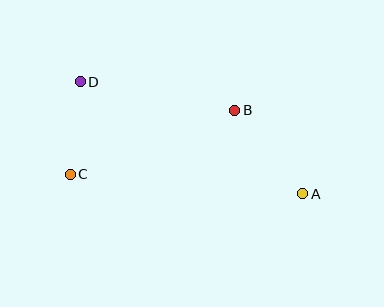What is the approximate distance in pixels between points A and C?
The distance between A and C is approximately 233 pixels.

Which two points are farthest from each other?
Points A and D are farthest from each other.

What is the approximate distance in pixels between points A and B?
The distance between A and B is approximately 108 pixels.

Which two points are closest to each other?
Points C and D are closest to each other.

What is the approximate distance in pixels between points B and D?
The distance between B and D is approximately 157 pixels.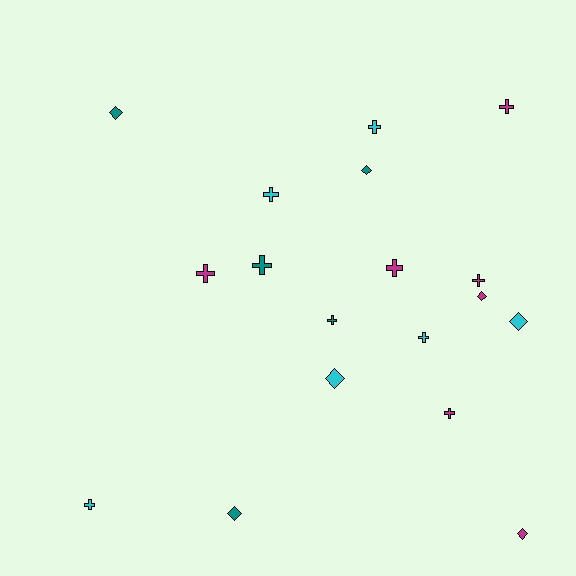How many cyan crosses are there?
There are 4 cyan crosses.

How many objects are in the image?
There are 18 objects.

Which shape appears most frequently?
Cross, with 11 objects.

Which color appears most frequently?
Magenta, with 7 objects.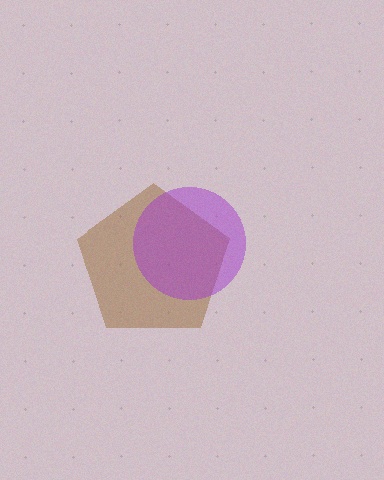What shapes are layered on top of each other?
The layered shapes are: a brown pentagon, a purple circle.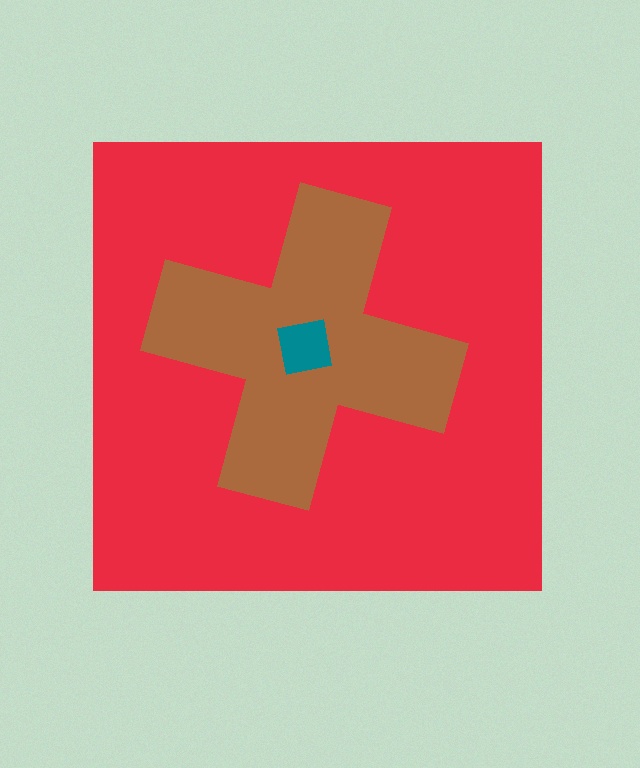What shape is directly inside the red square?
The brown cross.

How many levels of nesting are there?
3.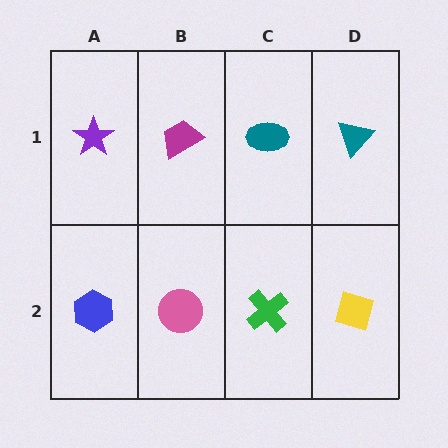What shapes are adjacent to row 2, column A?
A purple star (row 1, column A), a pink circle (row 2, column B).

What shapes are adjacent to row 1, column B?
A pink circle (row 2, column B), a purple star (row 1, column A), a teal ellipse (row 1, column C).